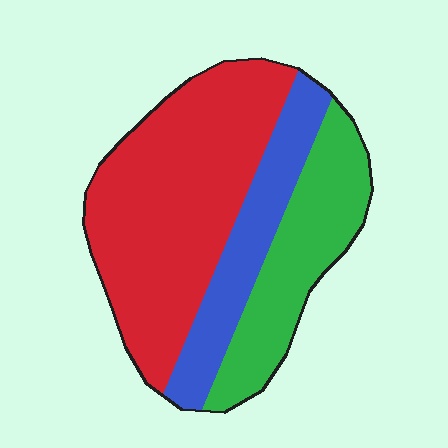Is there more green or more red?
Red.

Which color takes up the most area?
Red, at roughly 55%.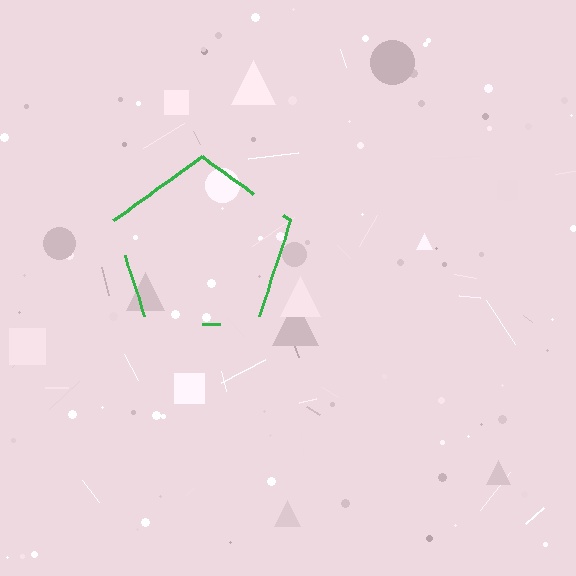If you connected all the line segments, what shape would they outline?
They would outline a pentagon.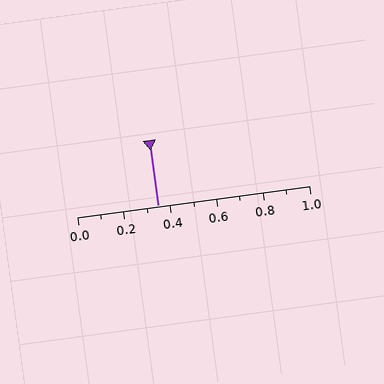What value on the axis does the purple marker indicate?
The marker indicates approximately 0.35.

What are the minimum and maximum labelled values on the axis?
The axis runs from 0.0 to 1.0.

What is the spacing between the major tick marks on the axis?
The major ticks are spaced 0.2 apart.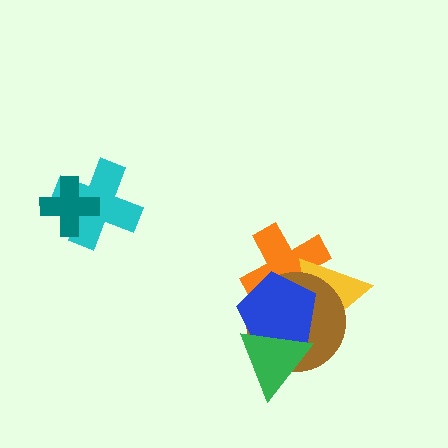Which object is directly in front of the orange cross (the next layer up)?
The yellow triangle is directly in front of the orange cross.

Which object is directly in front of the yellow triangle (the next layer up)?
The brown circle is directly in front of the yellow triangle.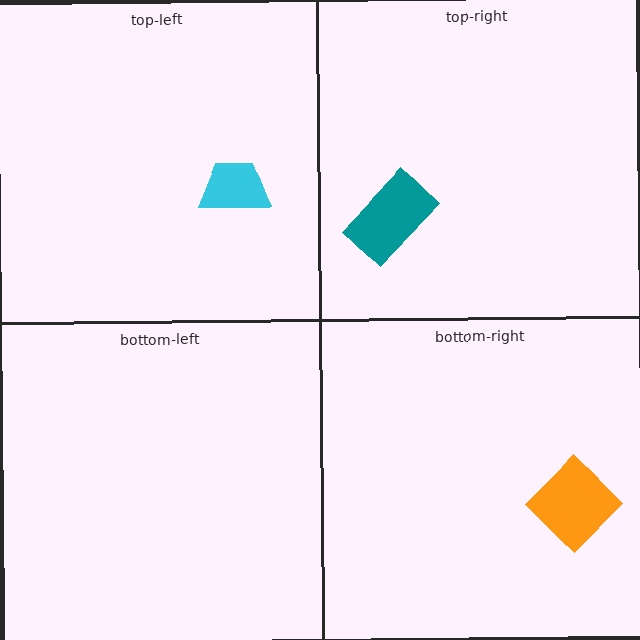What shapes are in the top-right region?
The teal rectangle.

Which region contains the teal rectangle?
The top-right region.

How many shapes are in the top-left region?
1.